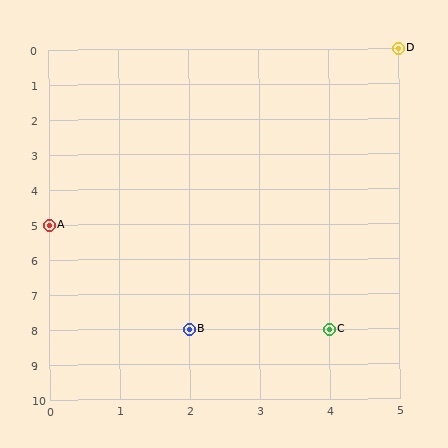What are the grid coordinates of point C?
Point C is at grid coordinates (4, 8).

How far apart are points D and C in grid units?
Points D and C are 1 column and 8 rows apart (about 8.1 grid units diagonally).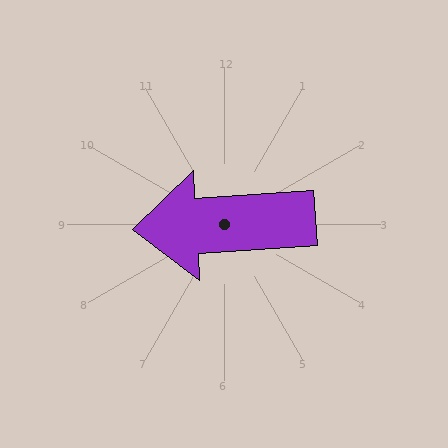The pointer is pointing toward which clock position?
Roughly 9 o'clock.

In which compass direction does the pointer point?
West.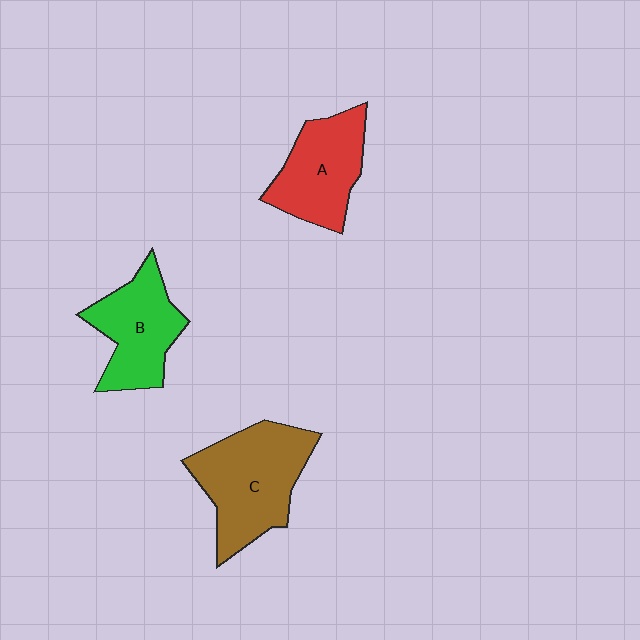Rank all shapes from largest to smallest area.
From largest to smallest: C (brown), A (red), B (green).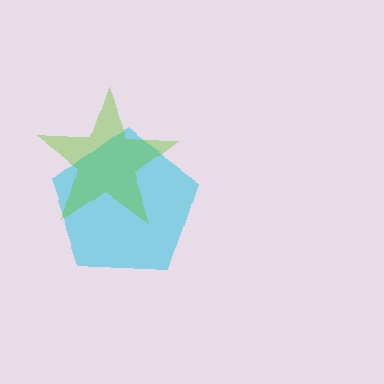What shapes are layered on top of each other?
The layered shapes are: a cyan pentagon, a lime star.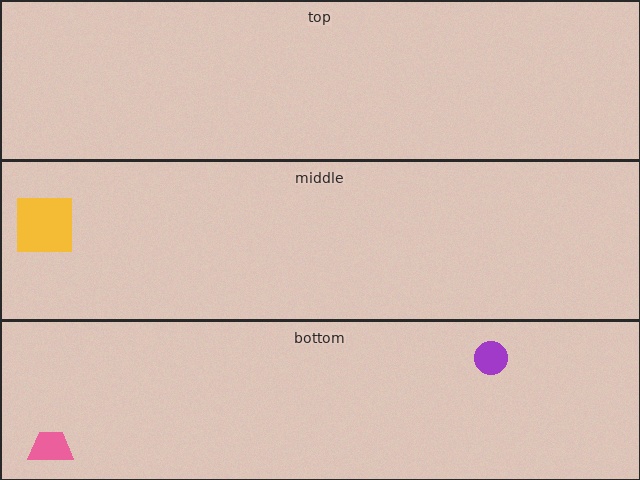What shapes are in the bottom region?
The purple circle, the pink trapezoid.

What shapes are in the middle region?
The yellow square.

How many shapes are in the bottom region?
2.